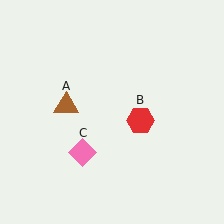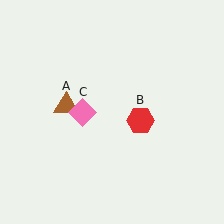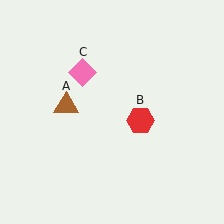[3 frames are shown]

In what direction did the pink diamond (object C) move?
The pink diamond (object C) moved up.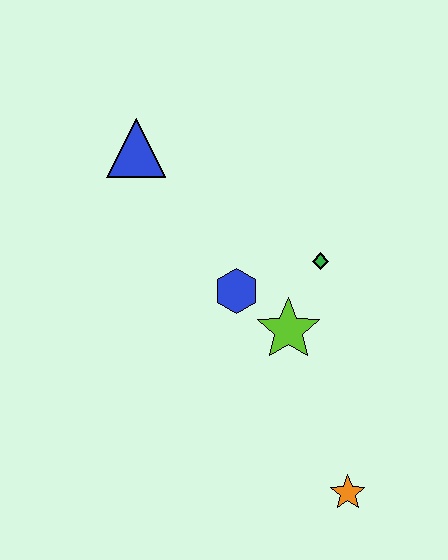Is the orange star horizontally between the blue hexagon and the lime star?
No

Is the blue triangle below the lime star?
No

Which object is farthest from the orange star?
The blue triangle is farthest from the orange star.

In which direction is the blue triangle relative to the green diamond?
The blue triangle is to the left of the green diamond.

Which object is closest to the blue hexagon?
The lime star is closest to the blue hexagon.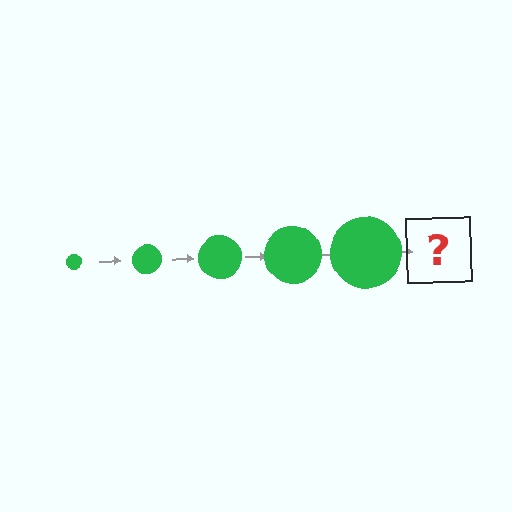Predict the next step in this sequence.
The next step is a green circle, larger than the previous one.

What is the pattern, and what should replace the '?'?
The pattern is that the circle gets progressively larger each step. The '?' should be a green circle, larger than the previous one.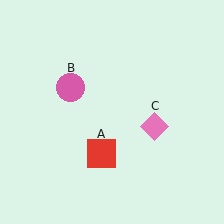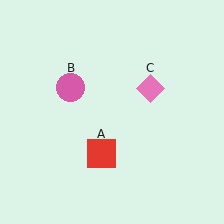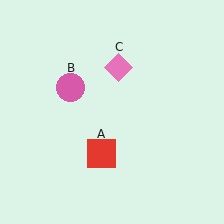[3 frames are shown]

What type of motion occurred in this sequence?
The pink diamond (object C) rotated counterclockwise around the center of the scene.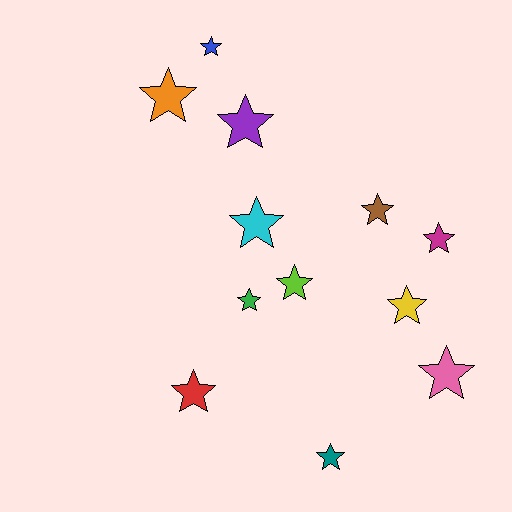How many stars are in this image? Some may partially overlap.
There are 12 stars.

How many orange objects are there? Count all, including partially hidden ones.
There is 1 orange object.